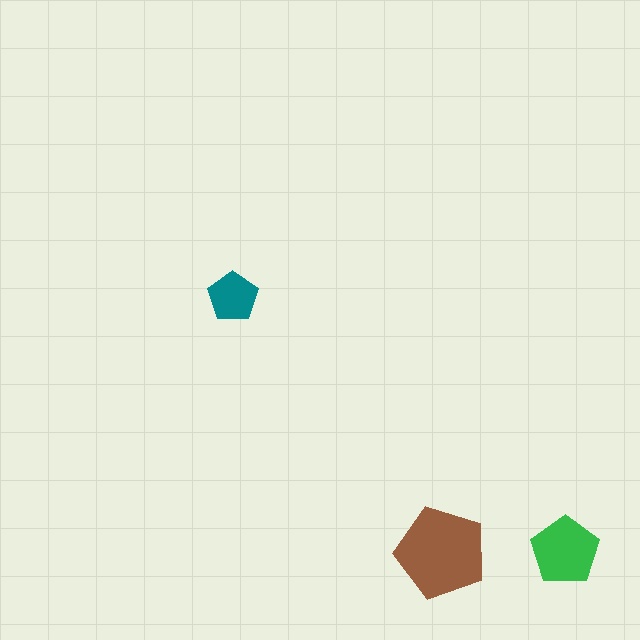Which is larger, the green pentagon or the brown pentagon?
The brown one.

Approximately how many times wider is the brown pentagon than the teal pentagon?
About 2 times wider.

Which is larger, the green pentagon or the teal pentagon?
The green one.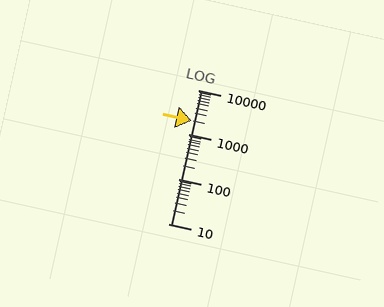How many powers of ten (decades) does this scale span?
The scale spans 3 decades, from 10 to 10000.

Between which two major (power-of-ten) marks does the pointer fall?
The pointer is between 1000 and 10000.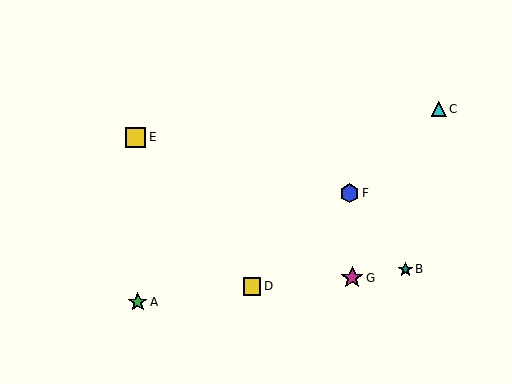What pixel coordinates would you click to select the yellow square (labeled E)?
Click at (136, 137) to select the yellow square E.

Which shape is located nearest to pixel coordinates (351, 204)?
The blue hexagon (labeled F) at (349, 193) is nearest to that location.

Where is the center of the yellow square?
The center of the yellow square is at (252, 286).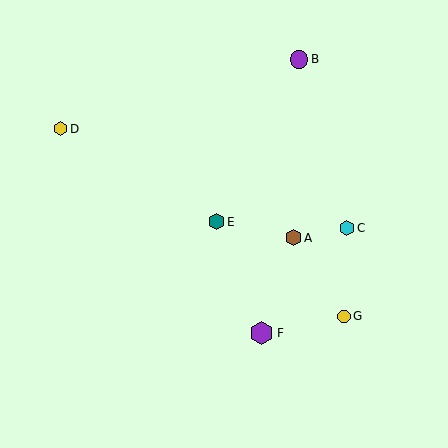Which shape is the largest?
The purple hexagon (labeled F) is the largest.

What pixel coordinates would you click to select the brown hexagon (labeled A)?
Click at (293, 238) to select the brown hexagon A.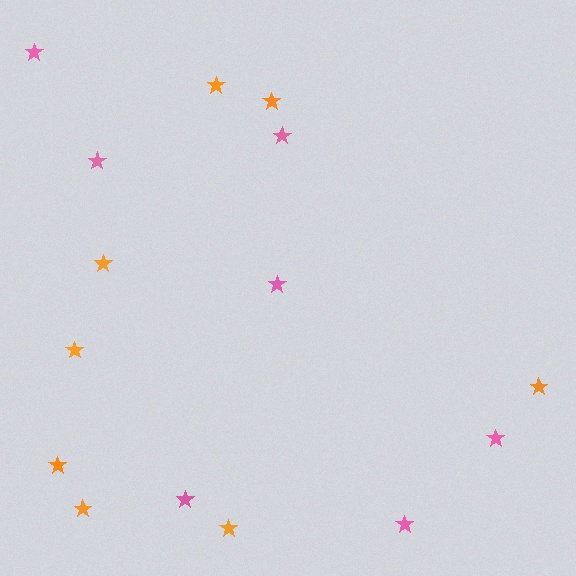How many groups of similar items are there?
There are 2 groups: one group of orange stars (8) and one group of pink stars (7).